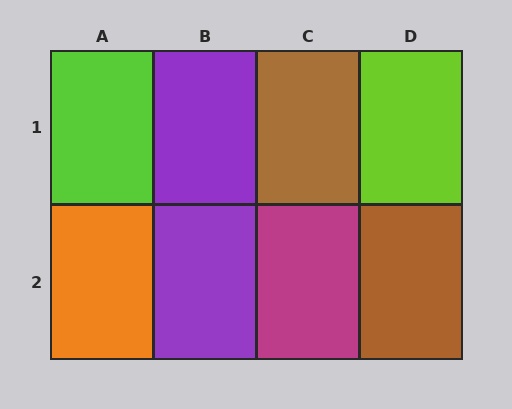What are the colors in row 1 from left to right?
Lime, purple, brown, lime.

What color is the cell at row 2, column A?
Orange.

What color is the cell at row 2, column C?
Magenta.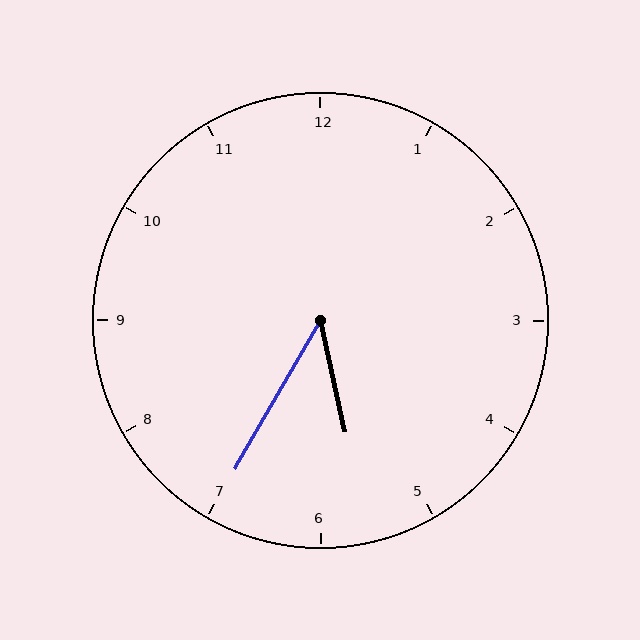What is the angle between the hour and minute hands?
Approximately 42 degrees.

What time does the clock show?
5:35.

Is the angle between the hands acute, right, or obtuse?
It is acute.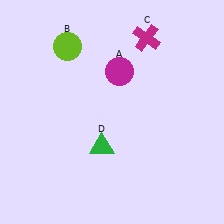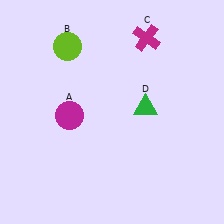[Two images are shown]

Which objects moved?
The objects that moved are: the magenta circle (A), the green triangle (D).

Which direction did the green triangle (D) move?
The green triangle (D) moved right.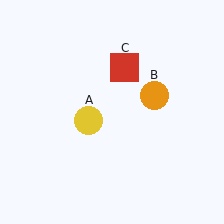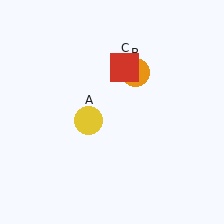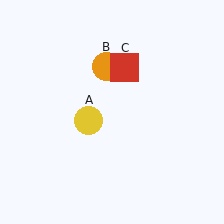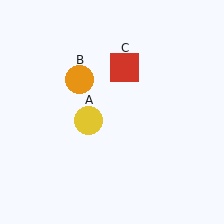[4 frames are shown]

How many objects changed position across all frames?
1 object changed position: orange circle (object B).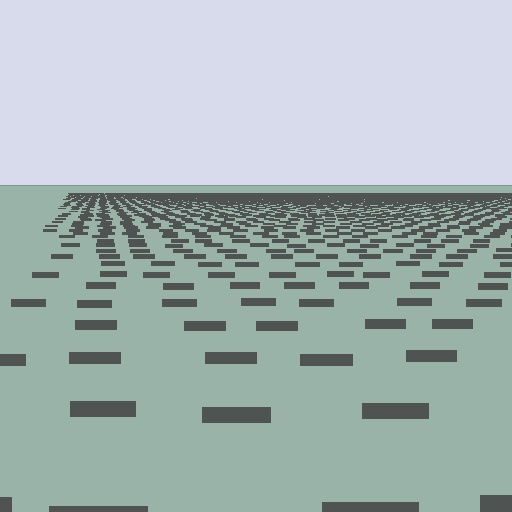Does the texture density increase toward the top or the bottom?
Density increases toward the top.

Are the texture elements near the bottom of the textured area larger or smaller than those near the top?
Larger. Near the bottom, elements are closer to the viewer and appear at a bigger on-screen size.